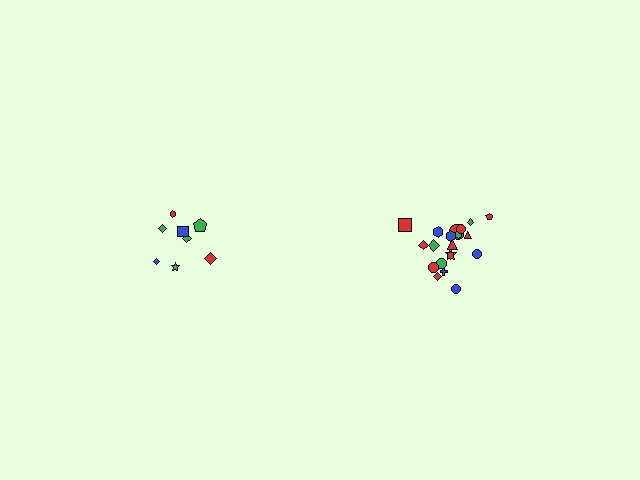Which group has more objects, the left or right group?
The right group.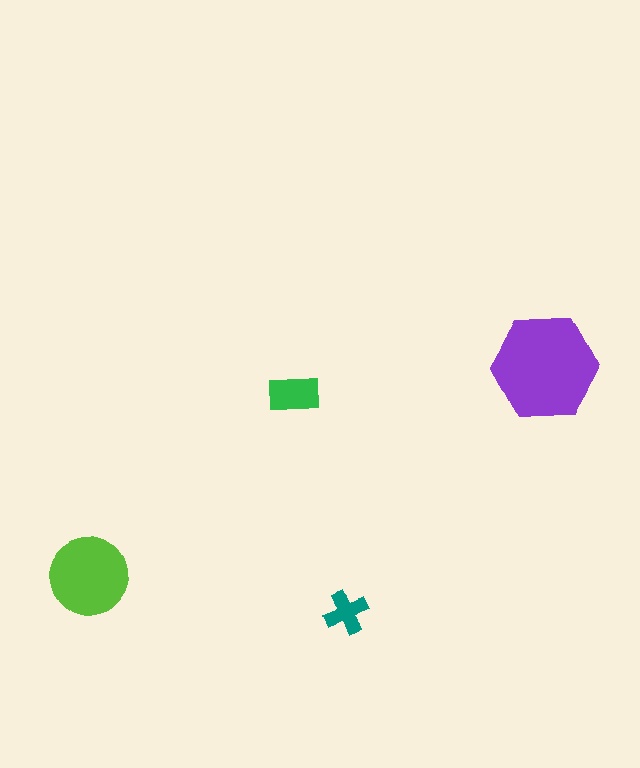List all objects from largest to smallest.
The purple hexagon, the lime circle, the green rectangle, the teal cross.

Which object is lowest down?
The teal cross is bottommost.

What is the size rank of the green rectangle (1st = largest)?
3rd.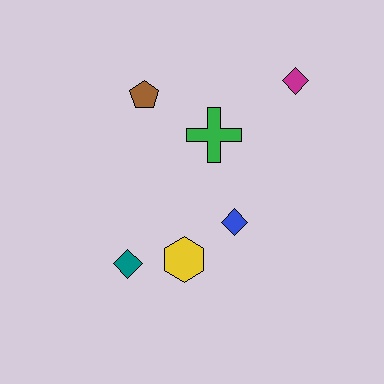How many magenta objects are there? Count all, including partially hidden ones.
There is 1 magenta object.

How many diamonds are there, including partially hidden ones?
There are 3 diamonds.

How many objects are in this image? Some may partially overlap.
There are 6 objects.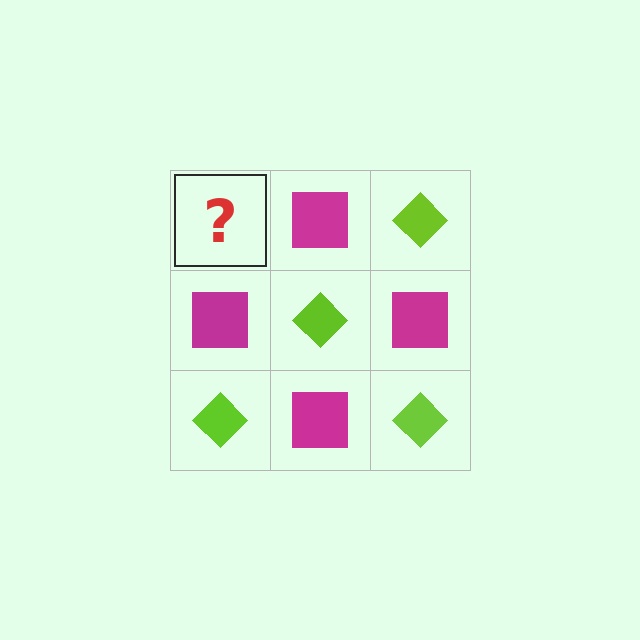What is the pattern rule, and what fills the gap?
The rule is that it alternates lime diamond and magenta square in a checkerboard pattern. The gap should be filled with a lime diamond.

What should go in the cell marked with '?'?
The missing cell should contain a lime diamond.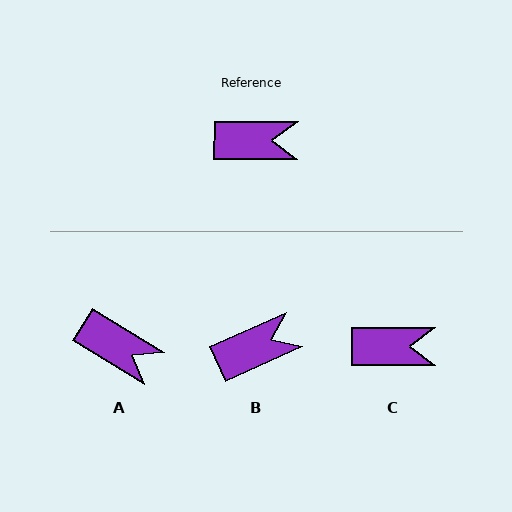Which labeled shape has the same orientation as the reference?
C.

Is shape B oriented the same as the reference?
No, it is off by about 25 degrees.